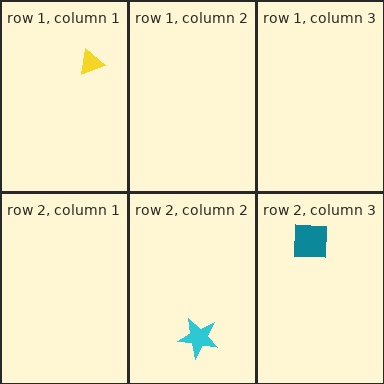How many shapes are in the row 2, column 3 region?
1.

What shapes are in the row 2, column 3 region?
The teal square.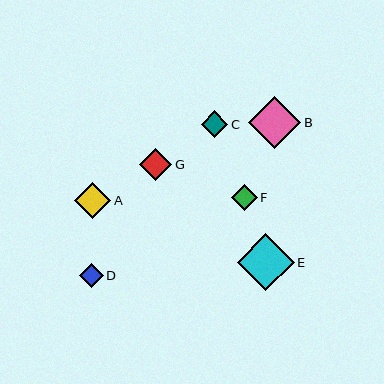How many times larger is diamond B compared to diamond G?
Diamond B is approximately 1.6 times the size of diamond G.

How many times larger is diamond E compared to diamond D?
Diamond E is approximately 2.4 times the size of diamond D.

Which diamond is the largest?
Diamond E is the largest with a size of approximately 57 pixels.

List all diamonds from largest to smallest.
From largest to smallest: E, B, A, G, C, F, D.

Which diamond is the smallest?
Diamond D is the smallest with a size of approximately 24 pixels.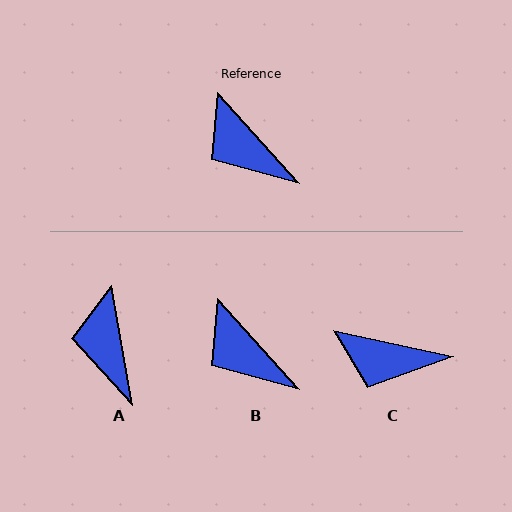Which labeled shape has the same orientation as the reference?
B.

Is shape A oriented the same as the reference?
No, it is off by about 33 degrees.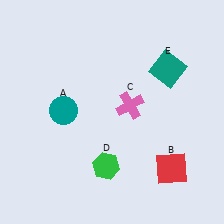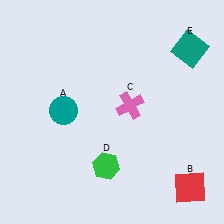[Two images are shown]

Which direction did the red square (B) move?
The red square (B) moved down.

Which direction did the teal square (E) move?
The teal square (E) moved right.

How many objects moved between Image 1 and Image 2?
2 objects moved between the two images.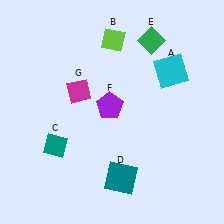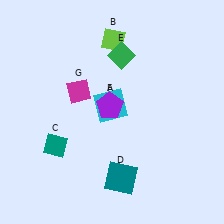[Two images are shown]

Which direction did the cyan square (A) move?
The cyan square (A) moved left.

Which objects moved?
The objects that moved are: the cyan square (A), the green diamond (E).